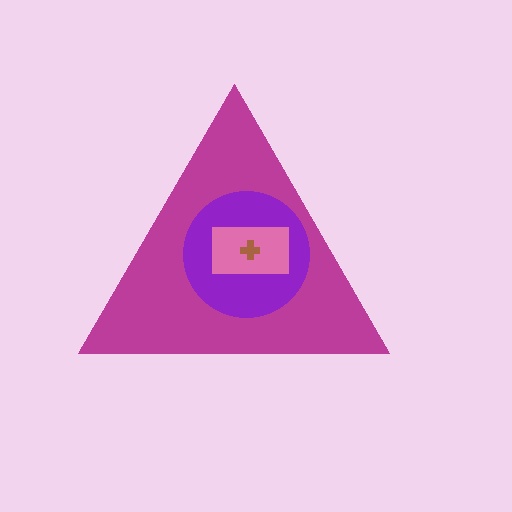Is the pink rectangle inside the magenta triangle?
Yes.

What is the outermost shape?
The magenta triangle.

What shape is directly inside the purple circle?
The pink rectangle.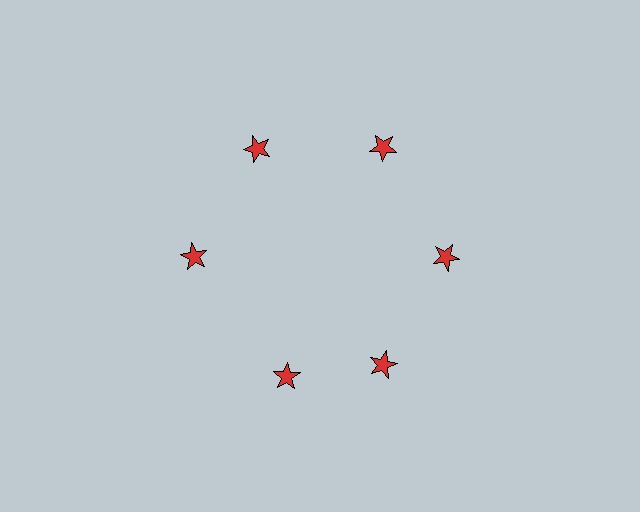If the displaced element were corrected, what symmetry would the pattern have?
It would have 6-fold rotational symmetry — the pattern would map onto itself every 60 degrees.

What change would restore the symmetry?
The symmetry would be restored by rotating it back into even spacing with its neighbors so that all 6 stars sit at equal angles and equal distance from the center.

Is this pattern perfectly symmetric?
No. The 6 red stars are arranged in a ring, but one element near the 7 o'clock position is rotated out of alignment along the ring, breaking the 6-fold rotational symmetry.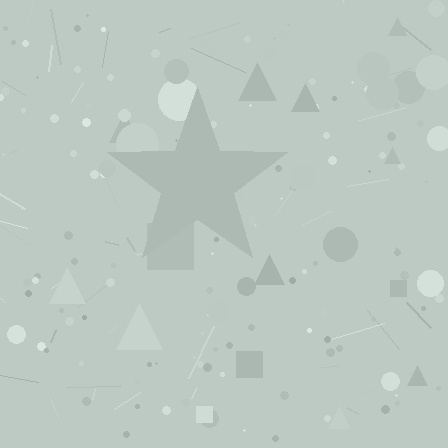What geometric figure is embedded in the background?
A star is embedded in the background.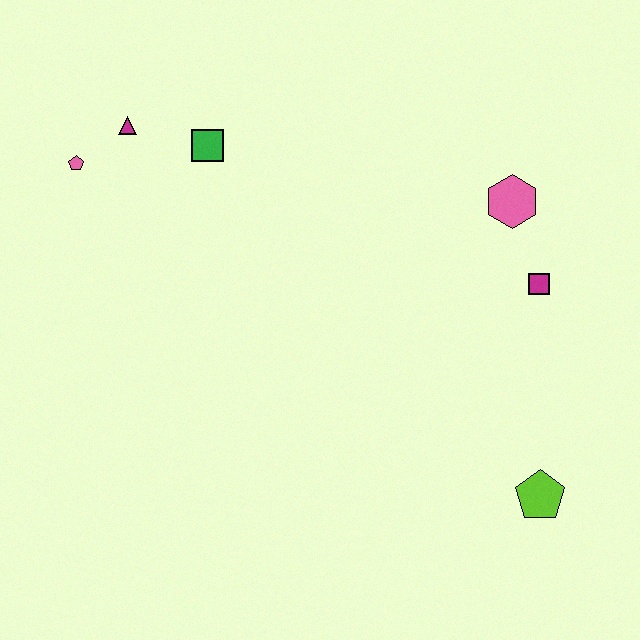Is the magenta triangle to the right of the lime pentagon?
No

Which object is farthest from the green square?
The lime pentagon is farthest from the green square.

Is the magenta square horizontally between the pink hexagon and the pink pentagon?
No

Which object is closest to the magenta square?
The pink hexagon is closest to the magenta square.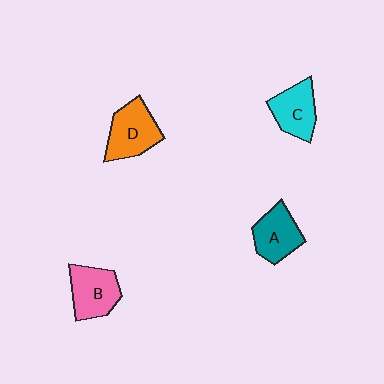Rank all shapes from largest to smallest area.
From largest to smallest: D (orange), B (pink), A (teal), C (cyan).